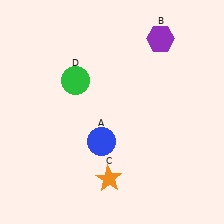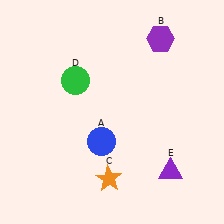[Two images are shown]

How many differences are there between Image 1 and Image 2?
There is 1 difference between the two images.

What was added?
A purple triangle (E) was added in Image 2.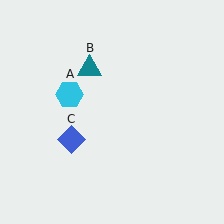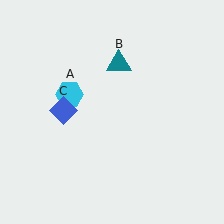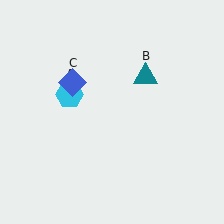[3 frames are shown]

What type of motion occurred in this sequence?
The teal triangle (object B), blue diamond (object C) rotated clockwise around the center of the scene.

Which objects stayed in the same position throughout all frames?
Cyan hexagon (object A) remained stationary.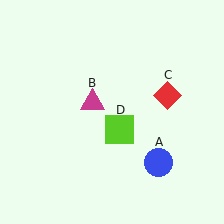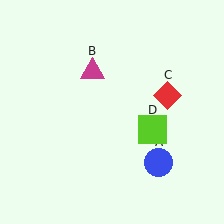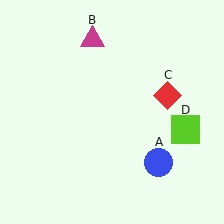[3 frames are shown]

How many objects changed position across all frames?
2 objects changed position: magenta triangle (object B), lime square (object D).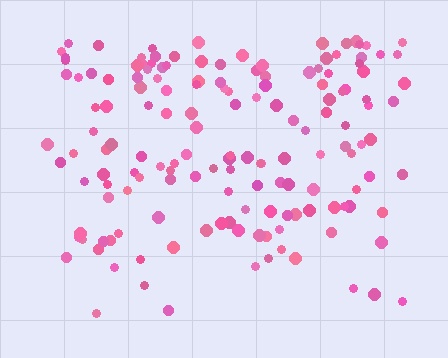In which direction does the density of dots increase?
From bottom to top, with the top side densest.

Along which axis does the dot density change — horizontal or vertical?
Vertical.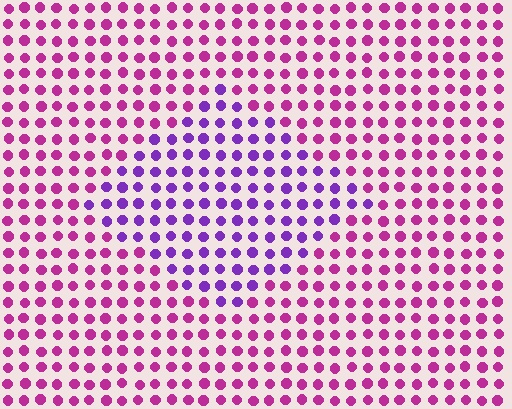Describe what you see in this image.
The image is filled with small magenta elements in a uniform arrangement. A diamond-shaped region is visible where the elements are tinted to a slightly different hue, forming a subtle color boundary.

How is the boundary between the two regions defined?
The boundary is defined purely by a slight shift in hue (about 41 degrees). Spacing, size, and orientation are identical on both sides.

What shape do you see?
I see a diamond.